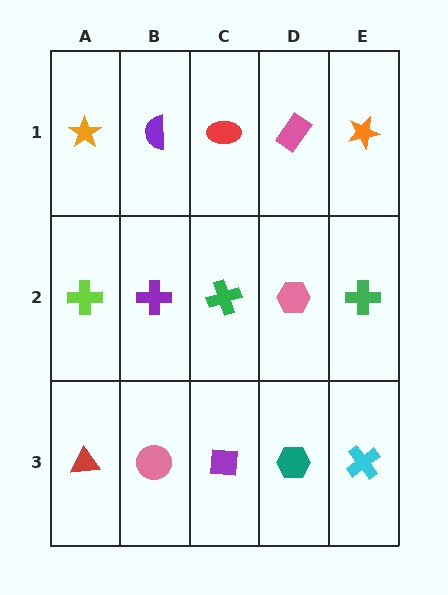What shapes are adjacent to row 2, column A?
An orange star (row 1, column A), a red triangle (row 3, column A), a purple cross (row 2, column B).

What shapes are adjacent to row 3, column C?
A green cross (row 2, column C), a pink circle (row 3, column B), a teal hexagon (row 3, column D).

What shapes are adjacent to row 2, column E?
An orange star (row 1, column E), a cyan cross (row 3, column E), a pink hexagon (row 2, column D).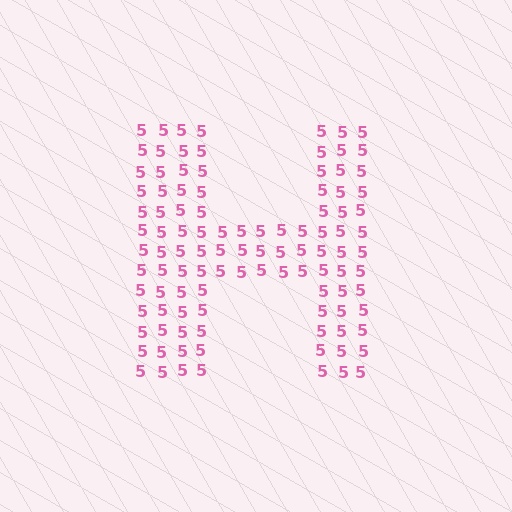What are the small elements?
The small elements are digit 5's.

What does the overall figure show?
The overall figure shows the letter H.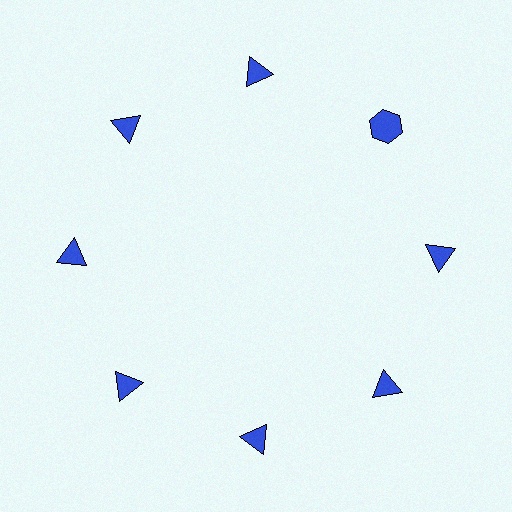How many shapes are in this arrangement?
There are 8 shapes arranged in a ring pattern.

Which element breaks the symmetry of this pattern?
The blue hexagon at roughly the 2 o'clock position breaks the symmetry. All other shapes are blue triangles.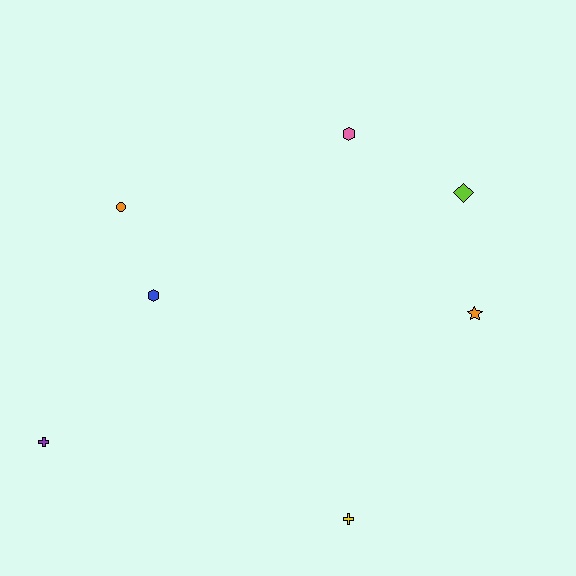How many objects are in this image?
There are 7 objects.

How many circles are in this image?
There is 1 circle.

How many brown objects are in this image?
There are no brown objects.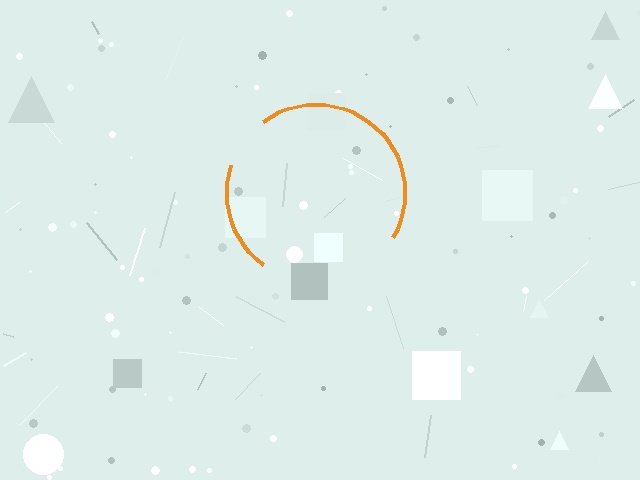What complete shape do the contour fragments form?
The contour fragments form a circle.